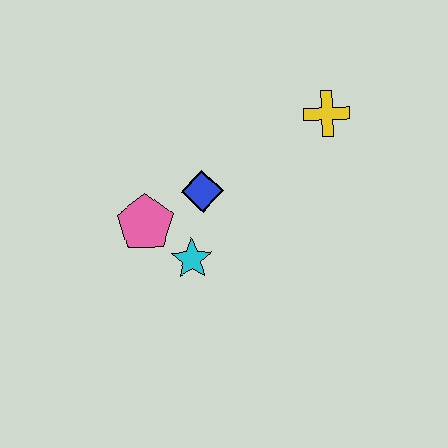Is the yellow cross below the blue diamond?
No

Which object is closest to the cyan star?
The pink pentagon is closest to the cyan star.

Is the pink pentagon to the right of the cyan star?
No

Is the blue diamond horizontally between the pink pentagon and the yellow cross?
Yes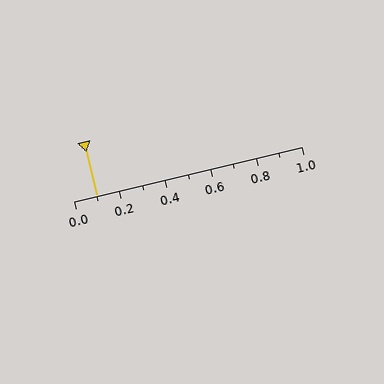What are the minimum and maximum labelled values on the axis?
The axis runs from 0.0 to 1.0.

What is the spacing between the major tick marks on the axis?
The major ticks are spaced 0.2 apart.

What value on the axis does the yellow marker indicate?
The marker indicates approximately 0.1.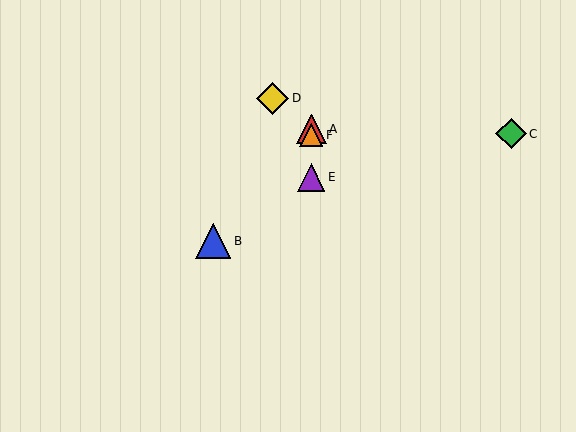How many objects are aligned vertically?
3 objects (A, E, F) are aligned vertically.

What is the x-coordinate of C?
Object C is at x≈511.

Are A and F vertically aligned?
Yes, both are at x≈311.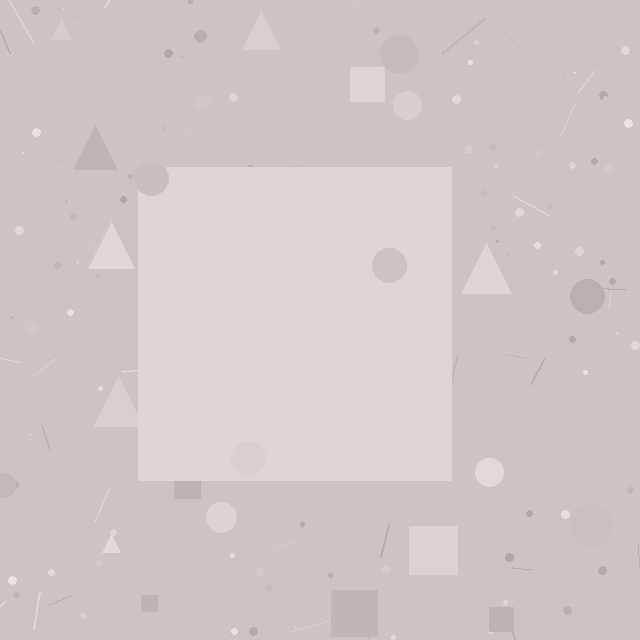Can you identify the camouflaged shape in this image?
The camouflaged shape is a square.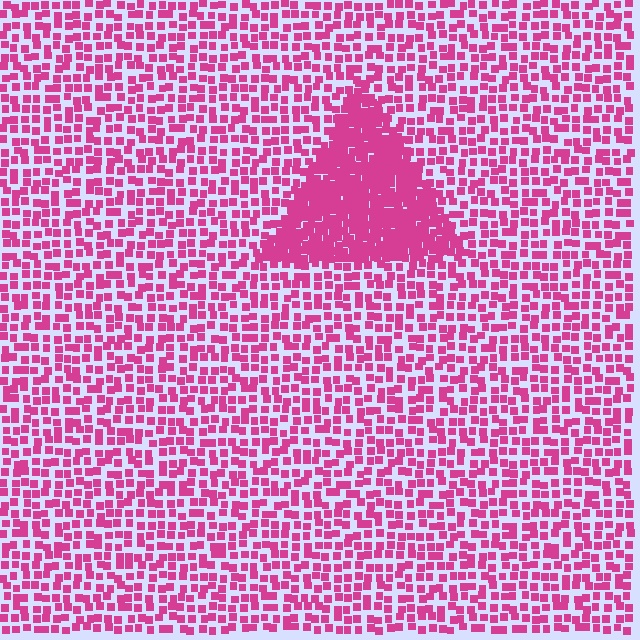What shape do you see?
I see a triangle.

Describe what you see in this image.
The image contains small magenta elements arranged at two different densities. A triangle-shaped region is visible where the elements are more densely packed than the surrounding area.